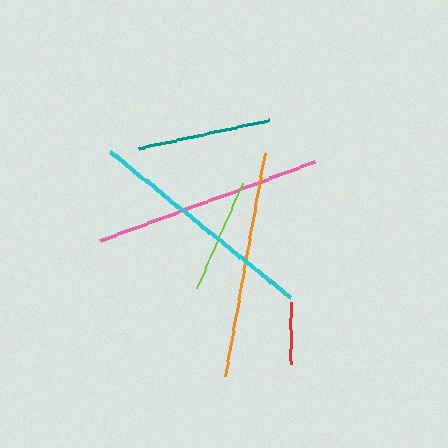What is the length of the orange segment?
The orange segment is approximately 227 pixels long.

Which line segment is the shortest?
The red line is the shortest at approximately 62 pixels.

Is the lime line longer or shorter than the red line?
The lime line is longer than the red line.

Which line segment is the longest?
The cyan line is the longest at approximately 233 pixels.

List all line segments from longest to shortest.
From longest to shortest: cyan, pink, orange, teal, lime, red.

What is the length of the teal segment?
The teal segment is approximately 133 pixels long.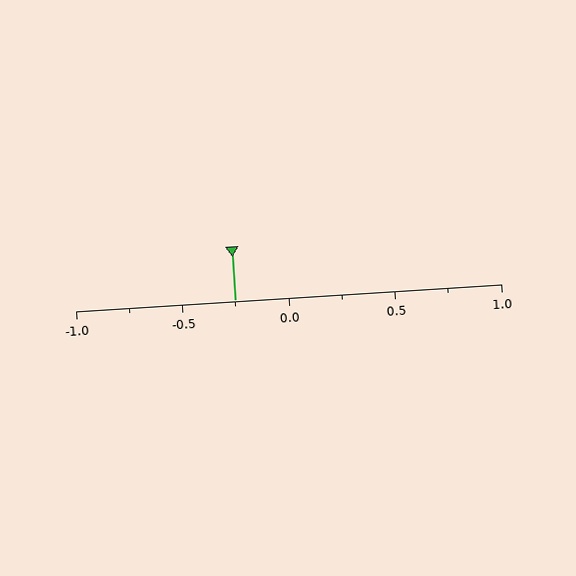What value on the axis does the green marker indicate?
The marker indicates approximately -0.25.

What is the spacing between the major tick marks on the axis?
The major ticks are spaced 0.5 apart.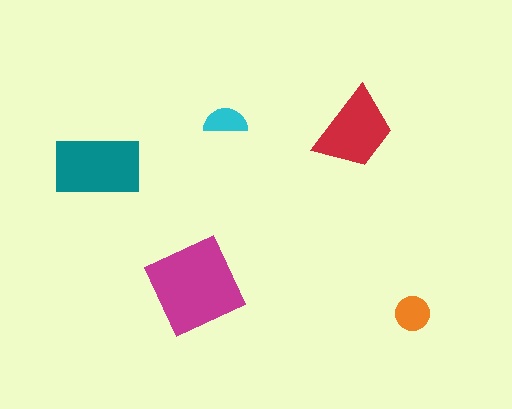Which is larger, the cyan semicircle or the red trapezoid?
The red trapezoid.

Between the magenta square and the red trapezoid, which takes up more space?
The magenta square.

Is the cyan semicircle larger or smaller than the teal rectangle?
Smaller.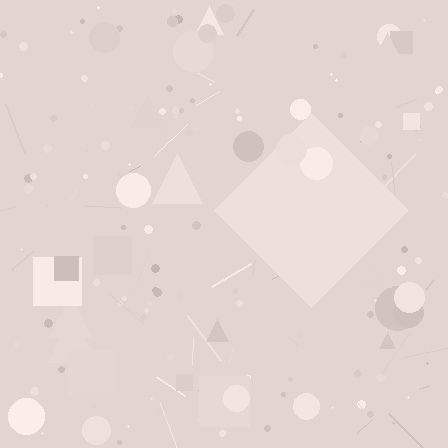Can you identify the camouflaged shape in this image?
The camouflaged shape is a diamond.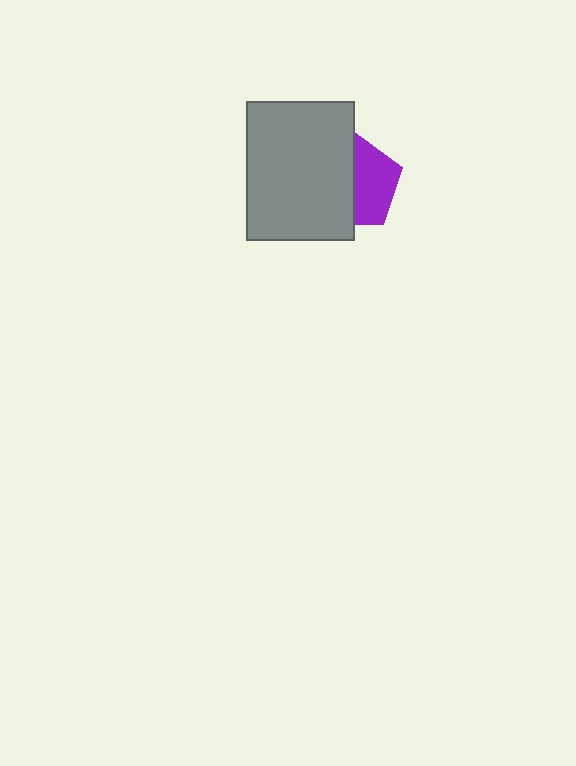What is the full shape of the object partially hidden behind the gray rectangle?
The partially hidden object is a purple pentagon.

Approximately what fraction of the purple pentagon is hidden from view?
Roughly 53% of the purple pentagon is hidden behind the gray rectangle.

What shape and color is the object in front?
The object in front is a gray rectangle.